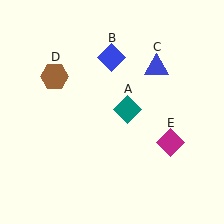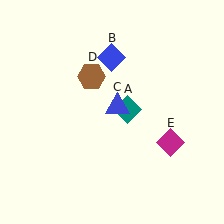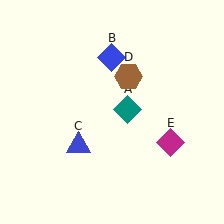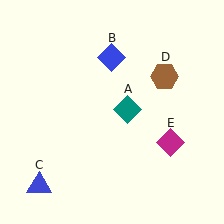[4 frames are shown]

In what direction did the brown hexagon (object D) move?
The brown hexagon (object D) moved right.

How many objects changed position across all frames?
2 objects changed position: blue triangle (object C), brown hexagon (object D).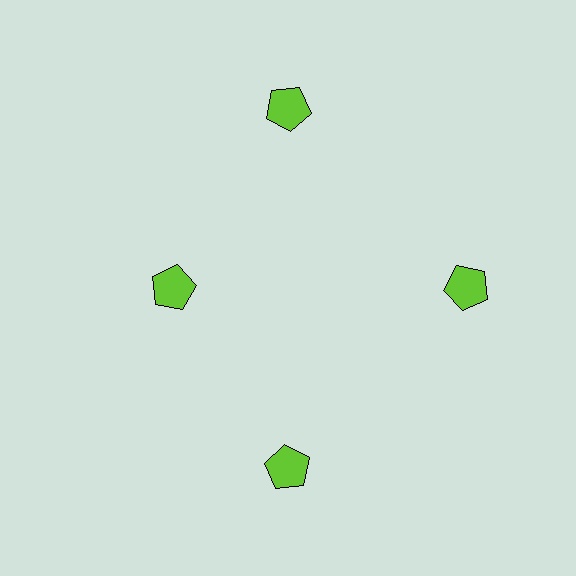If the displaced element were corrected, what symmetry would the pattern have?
It would have 4-fold rotational symmetry — the pattern would map onto itself every 90 degrees.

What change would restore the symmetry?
The symmetry would be restored by moving it outward, back onto the ring so that all 4 pentagons sit at equal angles and equal distance from the center.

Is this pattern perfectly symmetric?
No. The 4 lime pentagons are arranged in a ring, but one element near the 9 o'clock position is pulled inward toward the center, breaking the 4-fold rotational symmetry.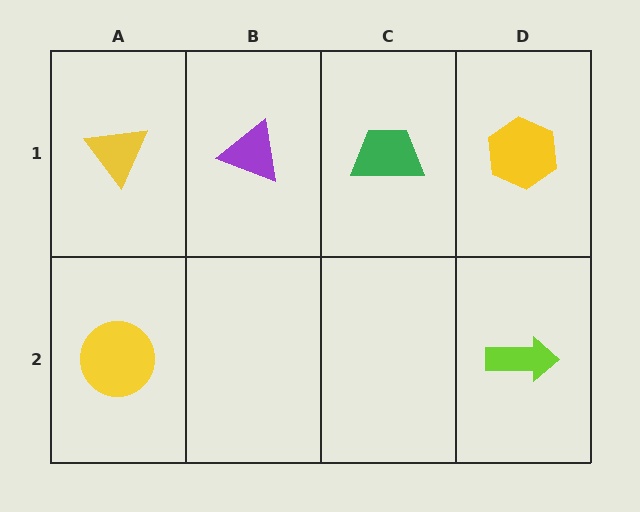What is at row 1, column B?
A purple triangle.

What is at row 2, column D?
A lime arrow.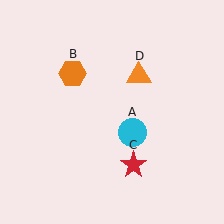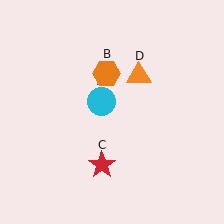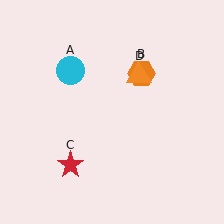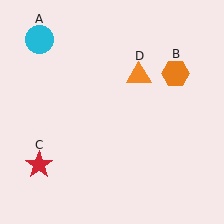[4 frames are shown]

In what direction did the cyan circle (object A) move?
The cyan circle (object A) moved up and to the left.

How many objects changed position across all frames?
3 objects changed position: cyan circle (object A), orange hexagon (object B), red star (object C).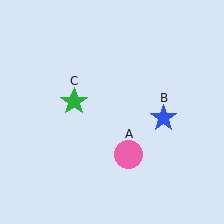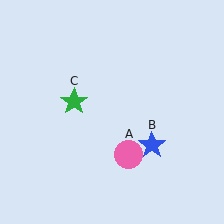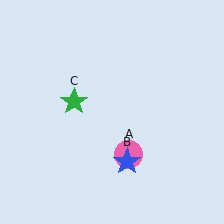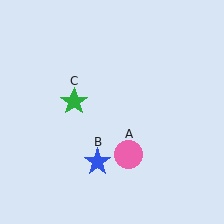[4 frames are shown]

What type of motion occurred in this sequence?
The blue star (object B) rotated clockwise around the center of the scene.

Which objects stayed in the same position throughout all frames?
Pink circle (object A) and green star (object C) remained stationary.